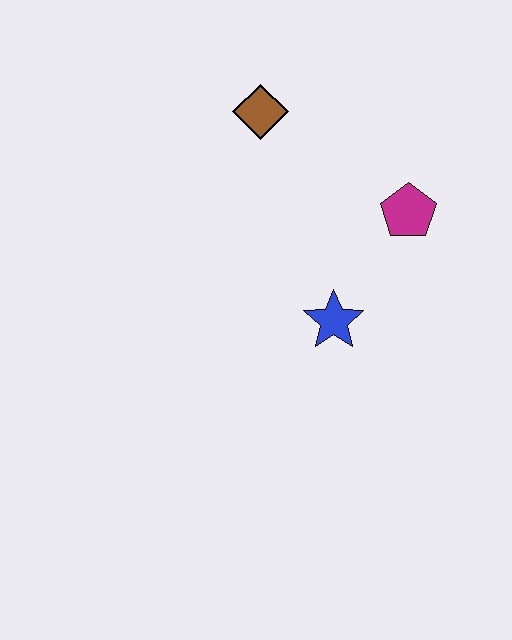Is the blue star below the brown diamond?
Yes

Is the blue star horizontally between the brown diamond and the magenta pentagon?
Yes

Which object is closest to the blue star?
The magenta pentagon is closest to the blue star.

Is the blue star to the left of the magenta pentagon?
Yes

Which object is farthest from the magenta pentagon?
The brown diamond is farthest from the magenta pentagon.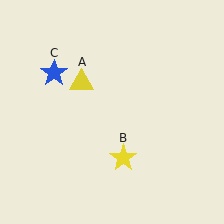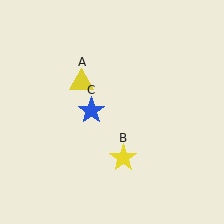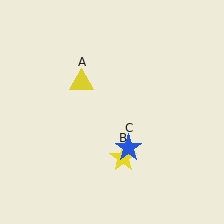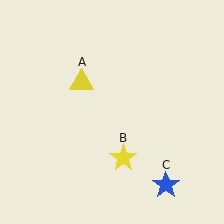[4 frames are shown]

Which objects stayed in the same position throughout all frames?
Yellow triangle (object A) and yellow star (object B) remained stationary.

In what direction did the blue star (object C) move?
The blue star (object C) moved down and to the right.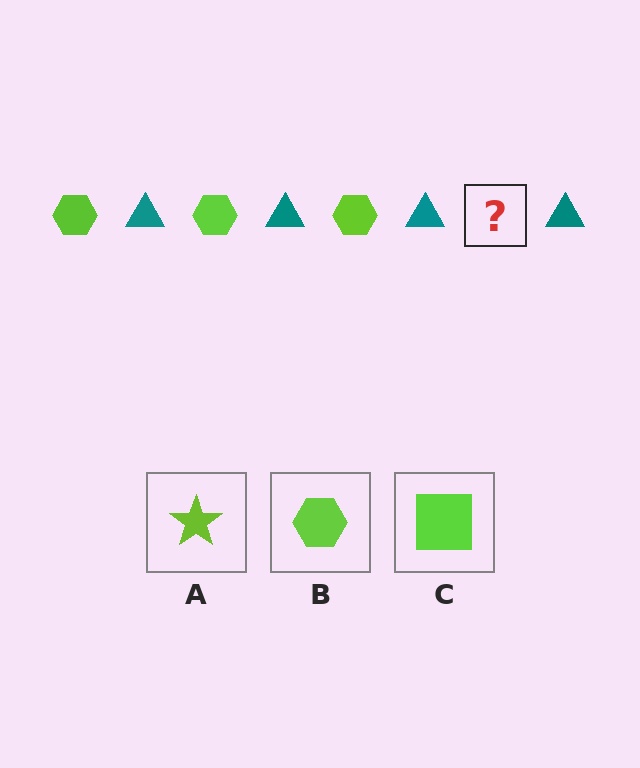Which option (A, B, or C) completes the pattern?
B.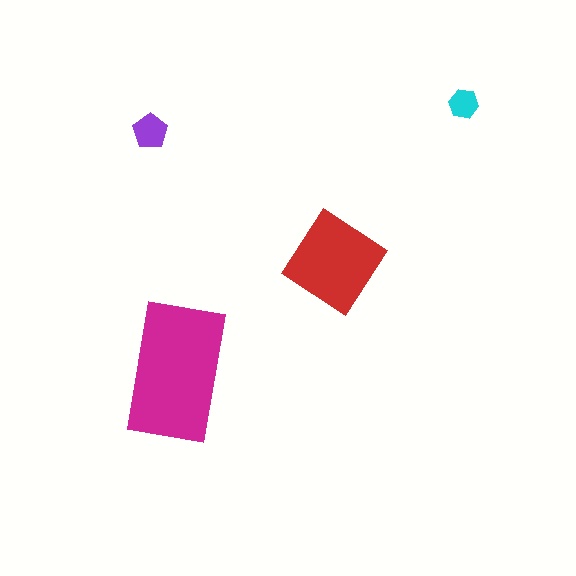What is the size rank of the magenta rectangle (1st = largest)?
1st.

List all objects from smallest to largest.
The cyan hexagon, the purple pentagon, the red diamond, the magenta rectangle.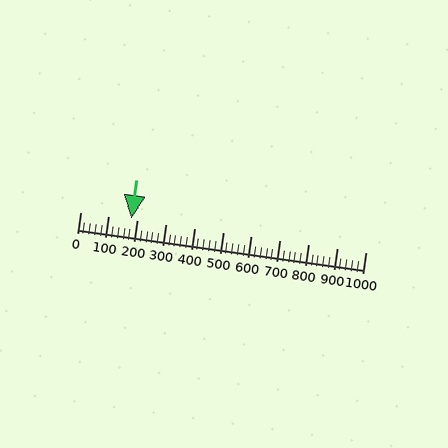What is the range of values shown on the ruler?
The ruler shows values from 0 to 1000.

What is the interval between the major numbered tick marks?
The major tick marks are spaced 100 units apart.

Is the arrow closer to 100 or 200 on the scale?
The arrow is closer to 200.